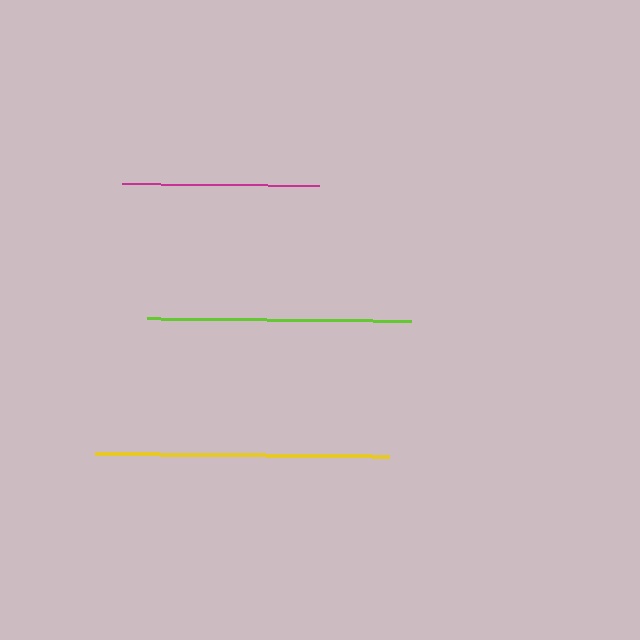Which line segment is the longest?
The yellow line is the longest at approximately 294 pixels.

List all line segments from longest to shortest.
From longest to shortest: yellow, lime, magenta.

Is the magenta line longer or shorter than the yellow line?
The yellow line is longer than the magenta line.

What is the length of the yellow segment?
The yellow segment is approximately 294 pixels long.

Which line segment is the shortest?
The magenta line is the shortest at approximately 197 pixels.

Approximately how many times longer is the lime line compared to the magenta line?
The lime line is approximately 1.3 times the length of the magenta line.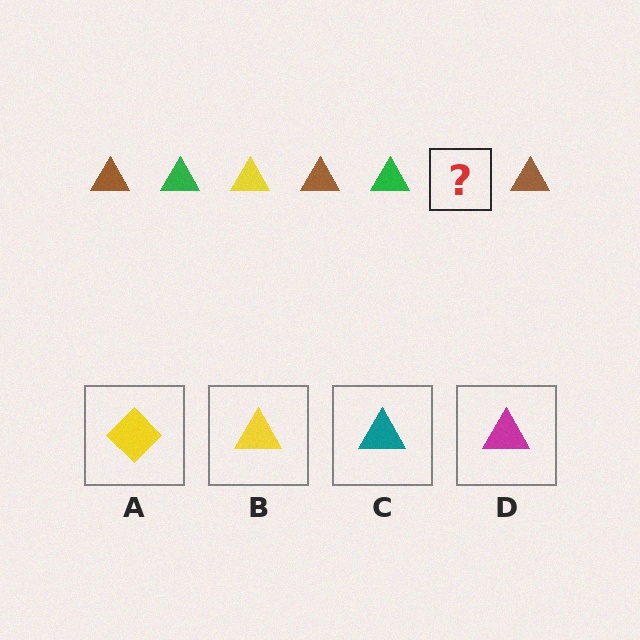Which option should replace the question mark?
Option B.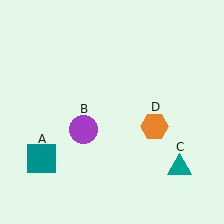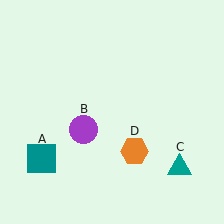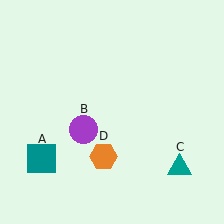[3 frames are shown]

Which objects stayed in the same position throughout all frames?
Teal square (object A) and purple circle (object B) and teal triangle (object C) remained stationary.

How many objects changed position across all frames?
1 object changed position: orange hexagon (object D).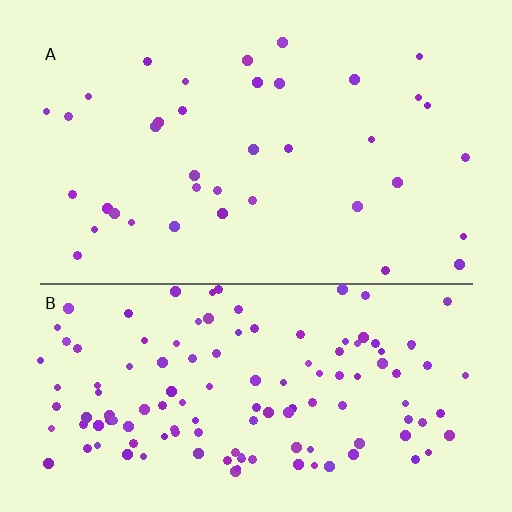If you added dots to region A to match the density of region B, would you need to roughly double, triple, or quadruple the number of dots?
Approximately quadruple.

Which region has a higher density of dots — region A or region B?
B (the bottom).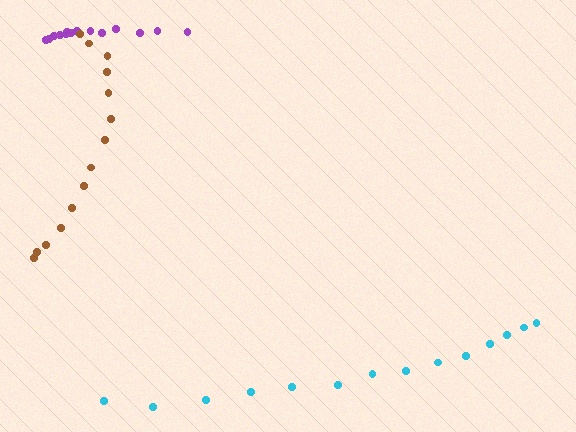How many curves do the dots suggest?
There are 3 distinct paths.